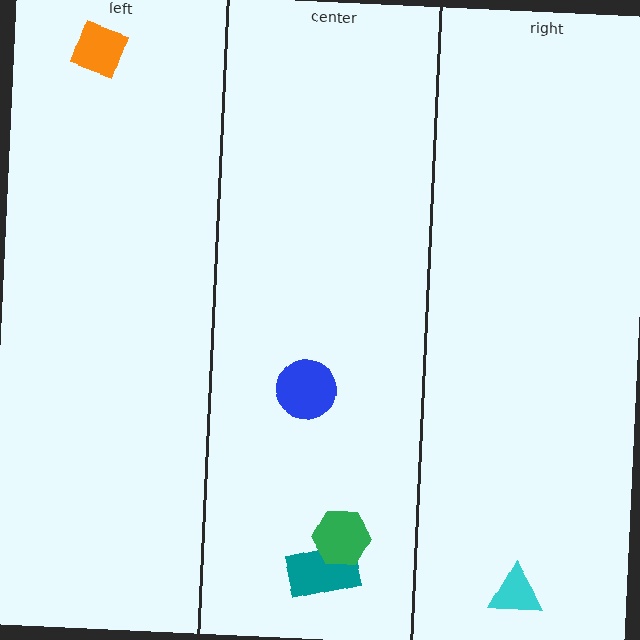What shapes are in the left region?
The orange diamond.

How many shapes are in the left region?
1.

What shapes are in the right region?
The cyan triangle.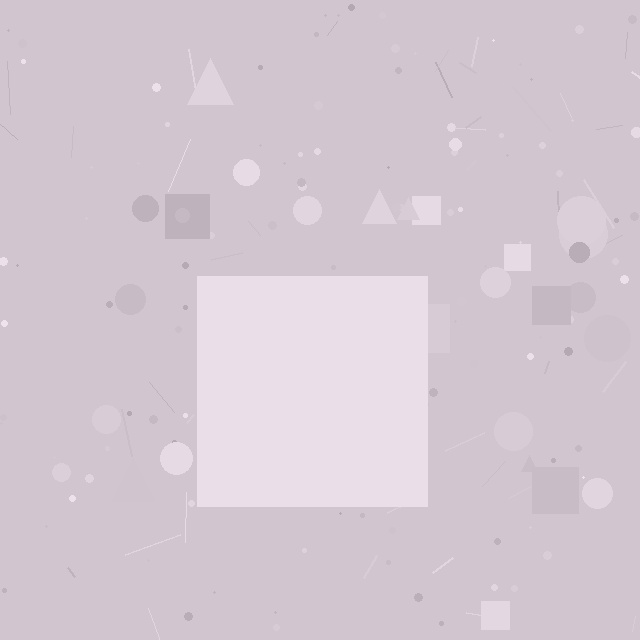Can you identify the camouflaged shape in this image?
The camouflaged shape is a square.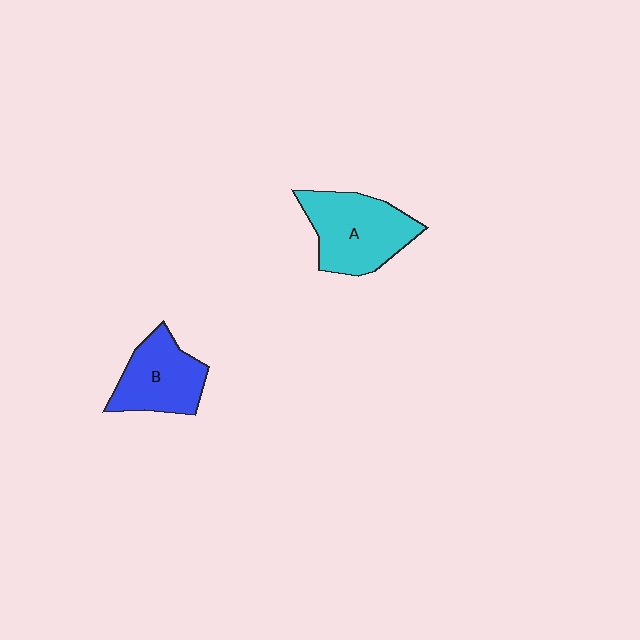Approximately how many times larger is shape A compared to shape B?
Approximately 1.2 times.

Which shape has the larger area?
Shape A (cyan).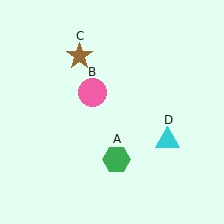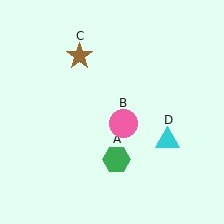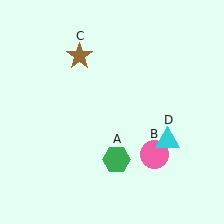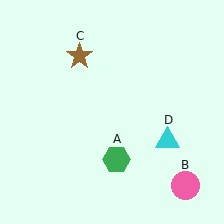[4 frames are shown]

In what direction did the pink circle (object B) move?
The pink circle (object B) moved down and to the right.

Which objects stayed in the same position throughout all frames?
Green hexagon (object A) and brown star (object C) and cyan triangle (object D) remained stationary.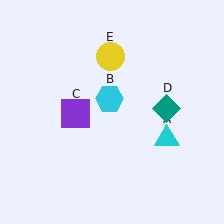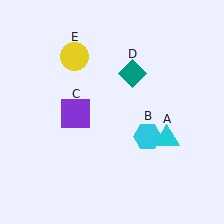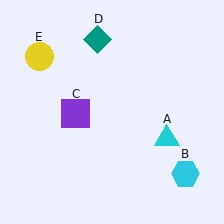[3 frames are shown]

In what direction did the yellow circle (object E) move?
The yellow circle (object E) moved left.